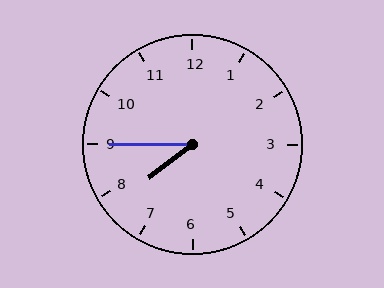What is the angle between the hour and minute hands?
Approximately 38 degrees.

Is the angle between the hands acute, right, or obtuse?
It is acute.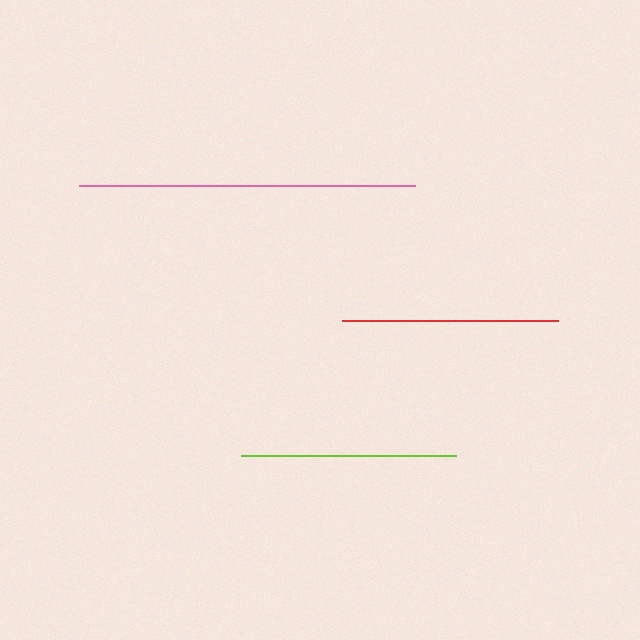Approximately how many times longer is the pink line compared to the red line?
The pink line is approximately 1.6 times the length of the red line.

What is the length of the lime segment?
The lime segment is approximately 216 pixels long.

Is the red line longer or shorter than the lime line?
The red line is longer than the lime line.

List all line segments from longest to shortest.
From longest to shortest: pink, red, lime.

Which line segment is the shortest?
The lime line is the shortest at approximately 216 pixels.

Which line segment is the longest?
The pink line is the longest at approximately 336 pixels.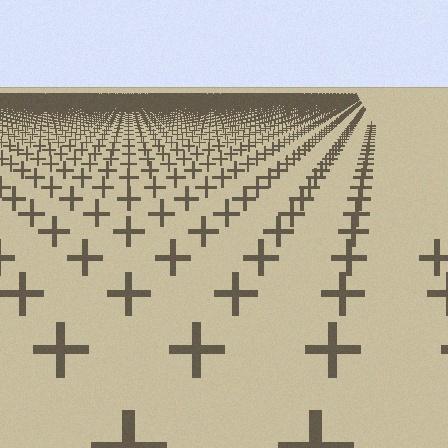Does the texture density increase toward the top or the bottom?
Density increases toward the top.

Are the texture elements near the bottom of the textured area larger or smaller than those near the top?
Larger. Near the bottom, elements are closer to the viewer and appear at a bigger on-screen size.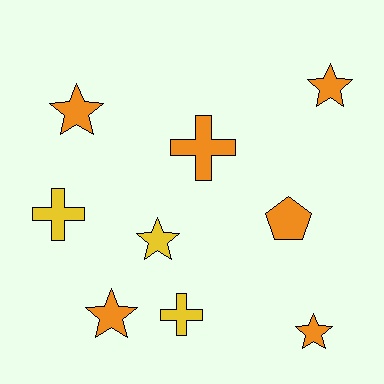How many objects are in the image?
There are 9 objects.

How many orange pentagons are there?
There is 1 orange pentagon.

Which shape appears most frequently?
Star, with 5 objects.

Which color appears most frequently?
Orange, with 6 objects.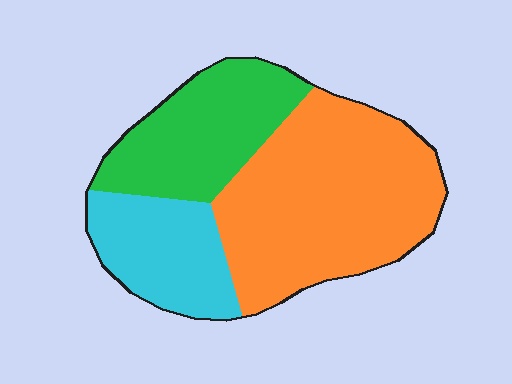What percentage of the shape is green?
Green covers about 25% of the shape.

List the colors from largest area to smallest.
From largest to smallest: orange, green, cyan.